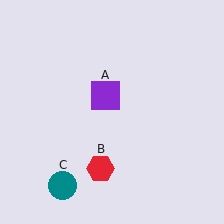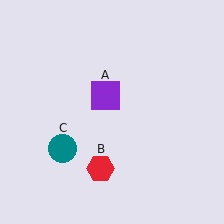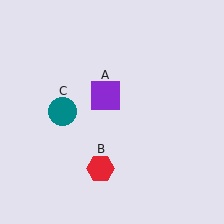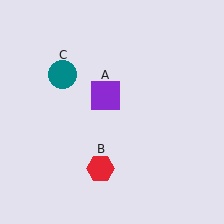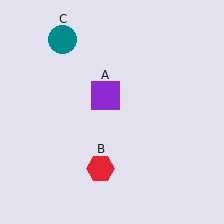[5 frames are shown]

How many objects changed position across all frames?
1 object changed position: teal circle (object C).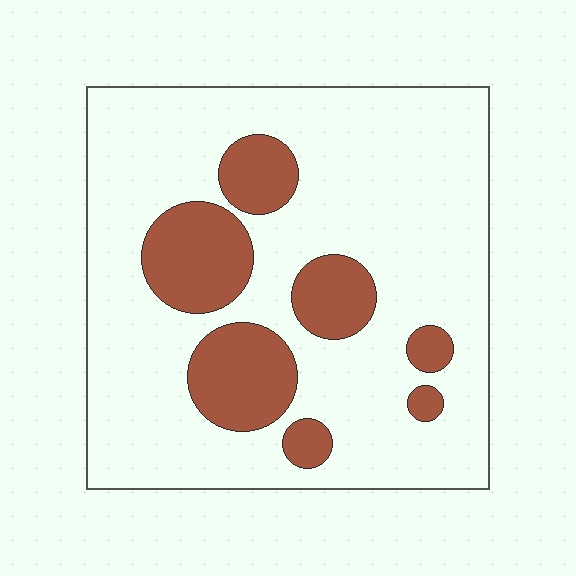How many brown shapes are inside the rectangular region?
7.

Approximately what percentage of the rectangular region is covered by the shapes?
Approximately 20%.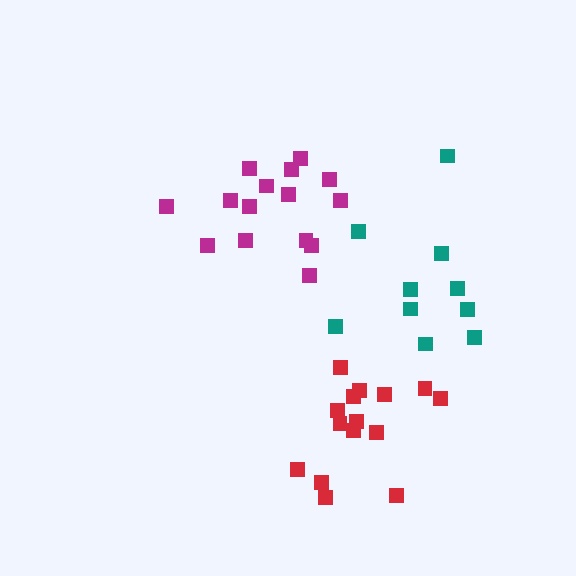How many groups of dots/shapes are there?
There are 3 groups.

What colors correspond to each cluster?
The clusters are colored: red, teal, magenta.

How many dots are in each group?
Group 1: 15 dots, Group 2: 10 dots, Group 3: 15 dots (40 total).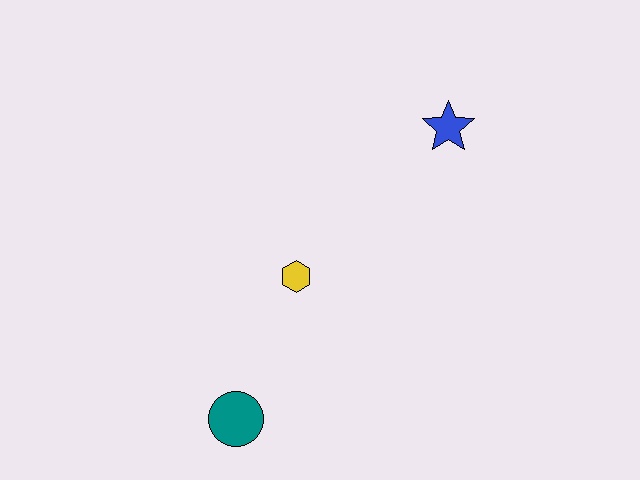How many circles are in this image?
There is 1 circle.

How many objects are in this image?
There are 3 objects.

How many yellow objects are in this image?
There is 1 yellow object.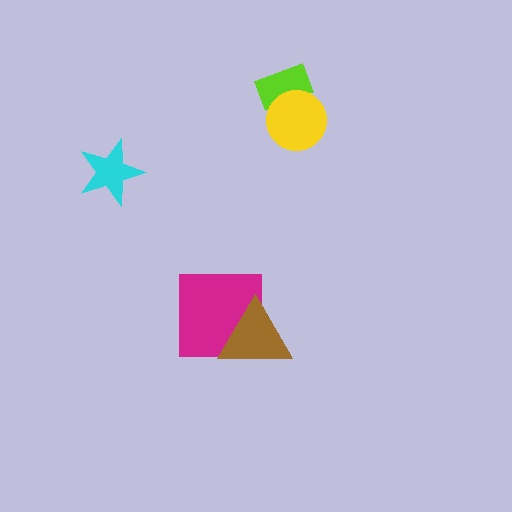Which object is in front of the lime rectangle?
The yellow circle is in front of the lime rectangle.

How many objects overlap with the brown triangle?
1 object overlaps with the brown triangle.